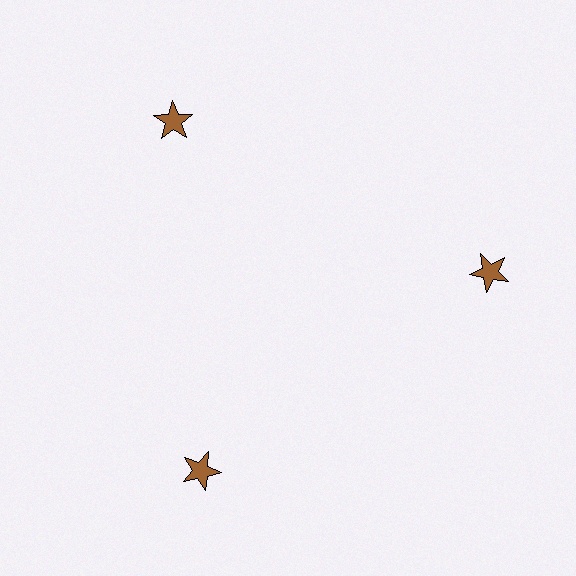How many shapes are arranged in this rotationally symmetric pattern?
There are 3 shapes, arranged in 3 groups of 1.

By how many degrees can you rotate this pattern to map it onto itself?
The pattern maps onto itself every 120 degrees of rotation.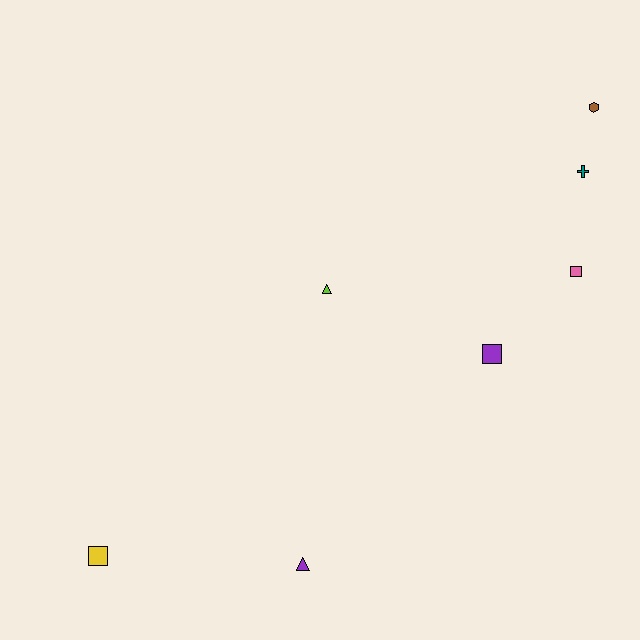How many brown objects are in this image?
There is 1 brown object.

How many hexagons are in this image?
There is 1 hexagon.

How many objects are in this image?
There are 7 objects.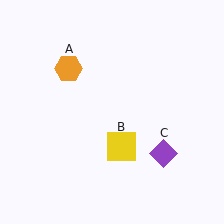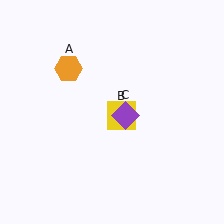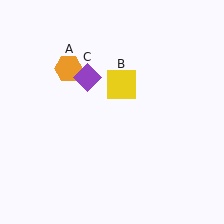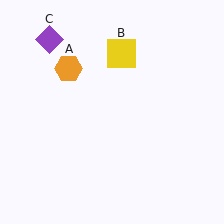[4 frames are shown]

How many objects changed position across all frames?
2 objects changed position: yellow square (object B), purple diamond (object C).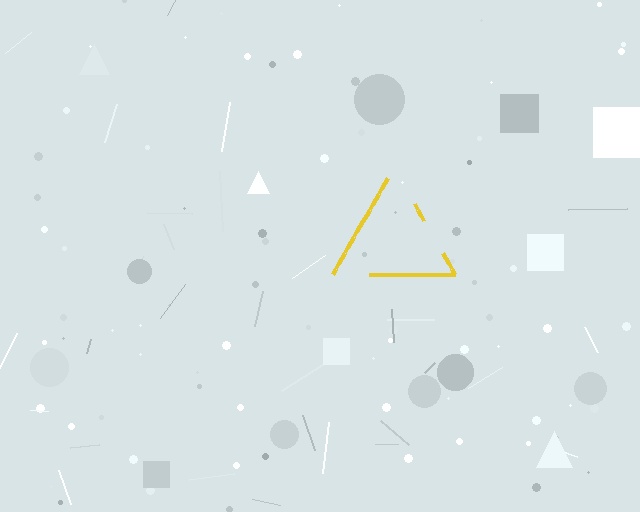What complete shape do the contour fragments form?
The contour fragments form a triangle.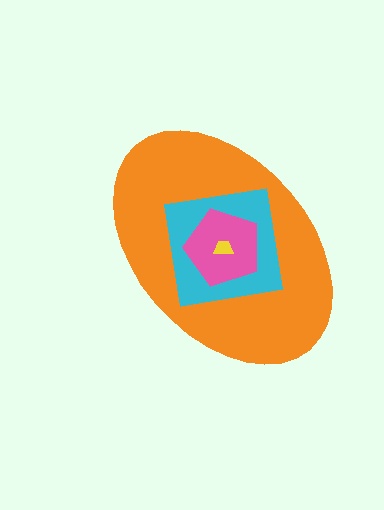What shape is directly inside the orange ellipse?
The cyan square.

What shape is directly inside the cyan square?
The pink pentagon.